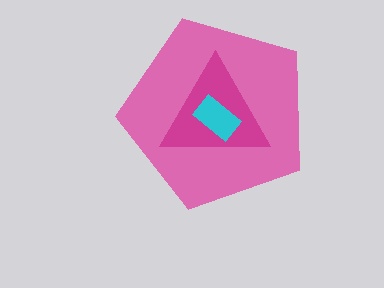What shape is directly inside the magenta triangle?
The cyan rectangle.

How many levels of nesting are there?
3.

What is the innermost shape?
The cyan rectangle.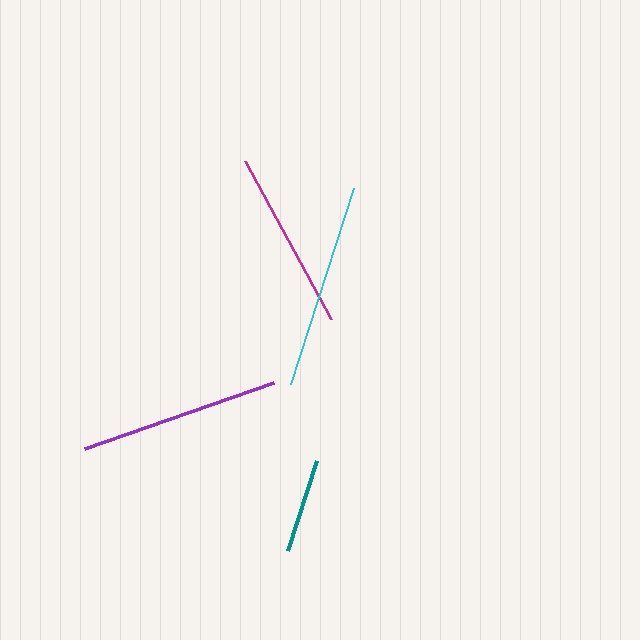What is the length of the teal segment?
The teal segment is approximately 94 pixels long.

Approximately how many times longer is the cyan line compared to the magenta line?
The cyan line is approximately 1.1 times the length of the magenta line.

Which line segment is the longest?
The cyan line is the longest at approximately 206 pixels.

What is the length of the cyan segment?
The cyan segment is approximately 206 pixels long.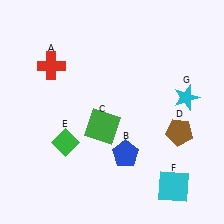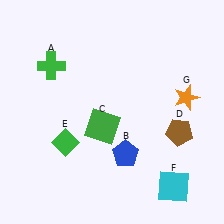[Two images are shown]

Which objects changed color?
A changed from red to green. G changed from cyan to orange.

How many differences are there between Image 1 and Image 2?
There are 2 differences between the two images.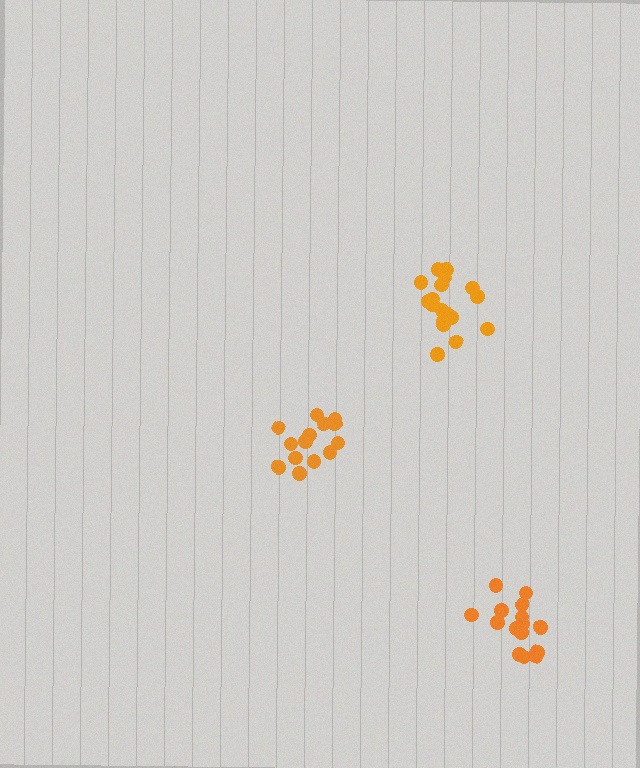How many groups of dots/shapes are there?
There are 3 groups.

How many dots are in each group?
Group 1: 15 dots, Group 2: 14 dots, Group 3: 19 dots (48 total).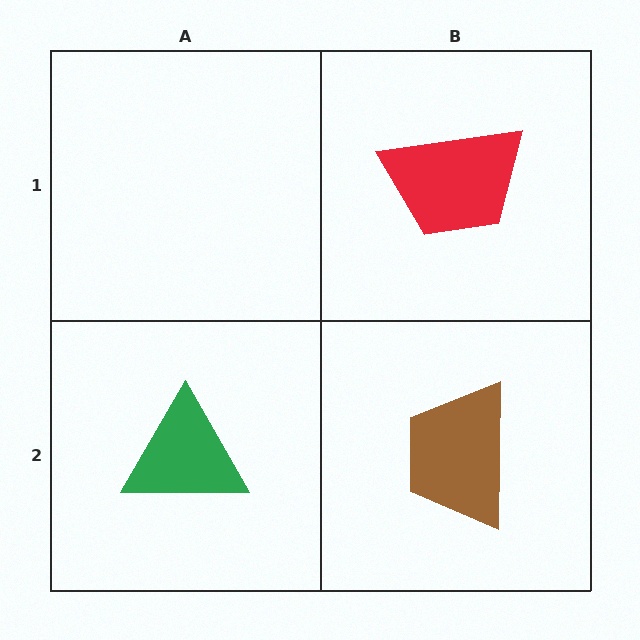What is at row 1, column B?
A red trapezoid.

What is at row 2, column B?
A brown trapezoid.